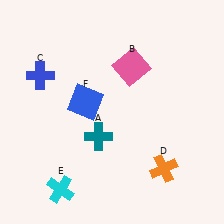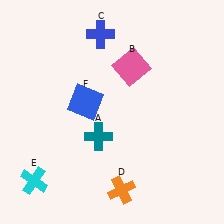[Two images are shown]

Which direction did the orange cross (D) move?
The orange cross (D) moved left.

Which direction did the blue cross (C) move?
The blue cross (C) moved right.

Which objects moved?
The objects that moved are: the blue cross (C), the orange cross (D), the cyan cross (E).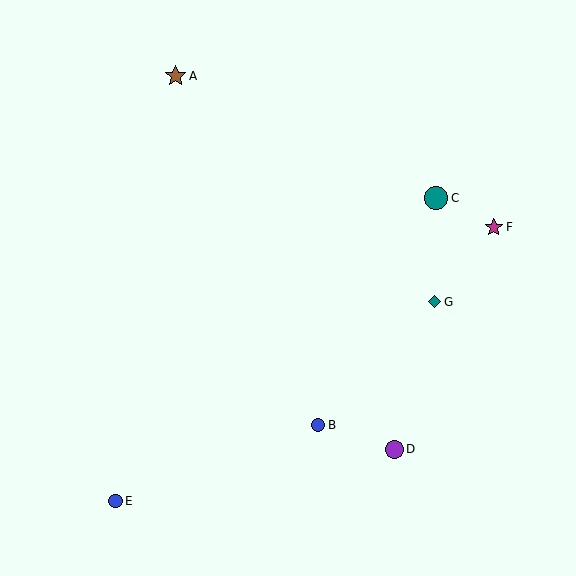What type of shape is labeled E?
Shape E is a blue circle.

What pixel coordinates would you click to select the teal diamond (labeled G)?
Click at (434, 302) to select the teal diamond G.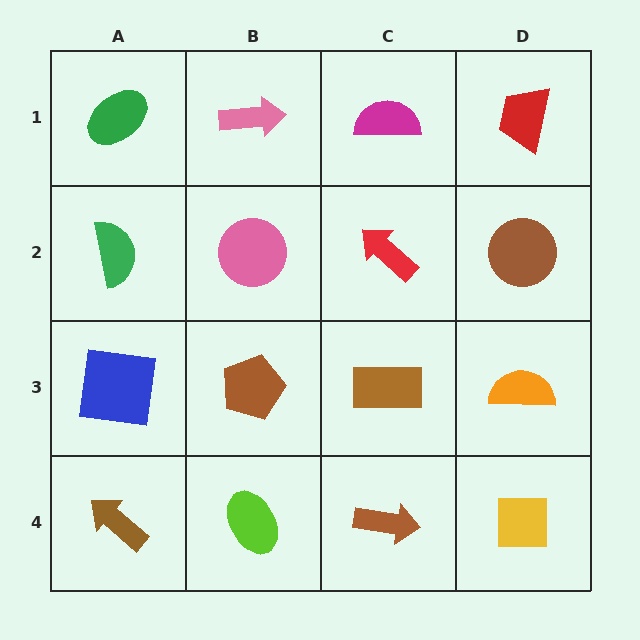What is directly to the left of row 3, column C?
A brown pentagon.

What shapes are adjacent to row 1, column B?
A pink circle (row 2, column B), a green ellipse (row 1, column A), a magenta semicircle (row 1, column C).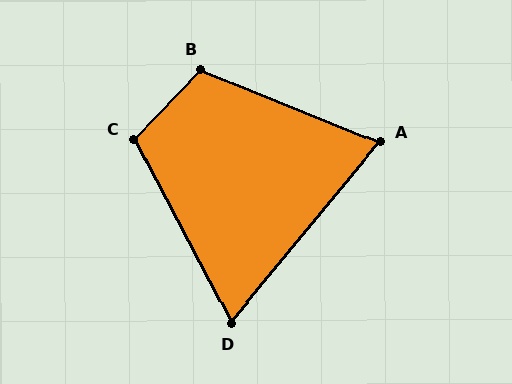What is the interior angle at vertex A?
Approximately 72 degrees (acute).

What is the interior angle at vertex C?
Approximately 108 degrees (obtuse).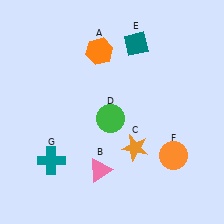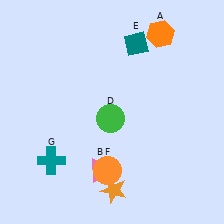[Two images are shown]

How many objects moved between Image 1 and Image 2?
3 objects moved between the two images.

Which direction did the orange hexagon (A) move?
The orange hexagon (A) moved right.